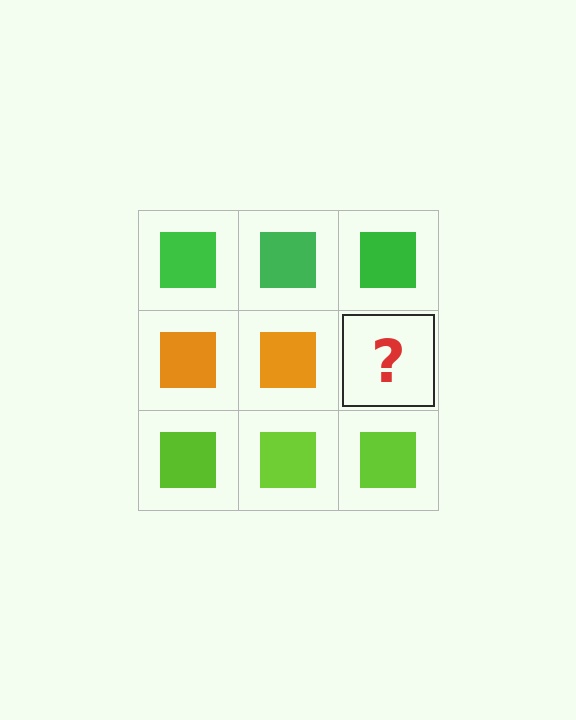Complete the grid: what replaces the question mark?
The question mark should be replaced with an orange square.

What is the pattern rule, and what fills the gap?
The rule is that each row has a consistent color. The gap should be filled with an orange square.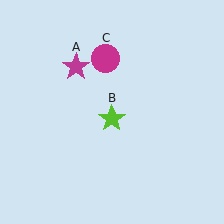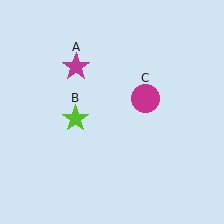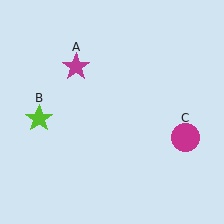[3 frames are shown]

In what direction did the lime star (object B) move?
The lime star (object B) moved left.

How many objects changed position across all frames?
2 objects changed position: lime star (object B), magenta circle (object C).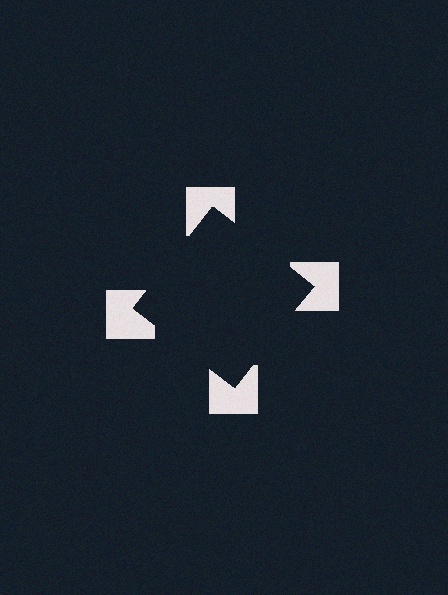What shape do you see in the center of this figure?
An illusory square — its edges are inferred from the aligned wedge cuts in the notched squares, not physically drawn.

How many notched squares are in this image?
There are 4 — one at each vertex of the illusory square.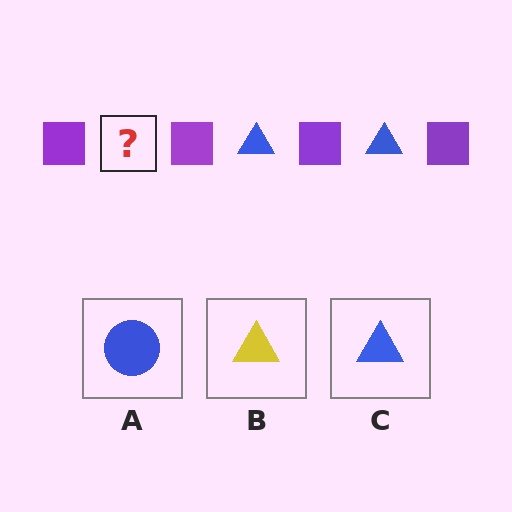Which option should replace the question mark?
Option C.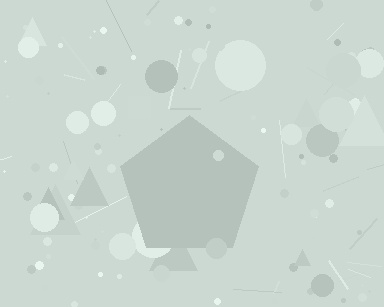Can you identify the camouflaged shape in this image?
The camouflaged shape is a pentagon.